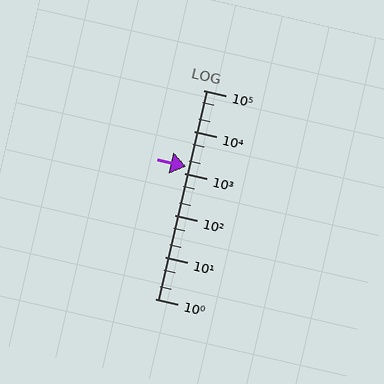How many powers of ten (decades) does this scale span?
The scale spans 5 decades, from 1 to 100000.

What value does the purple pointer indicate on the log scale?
The pointer indicates approximately 1500.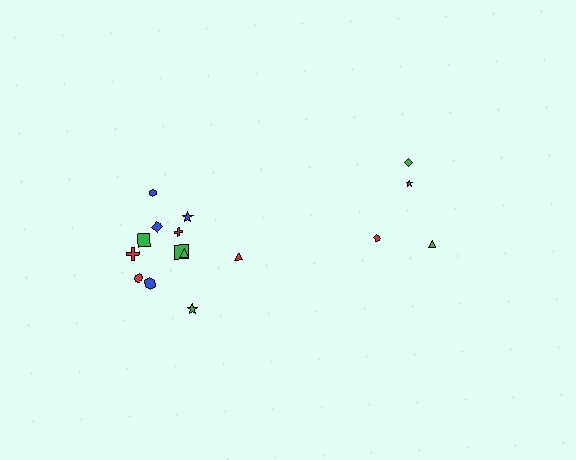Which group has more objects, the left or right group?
The left group.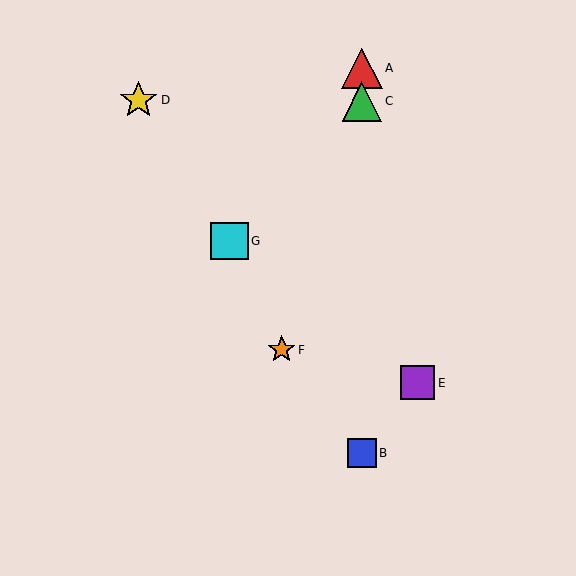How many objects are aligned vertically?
3 objects (A, B, C) are aligned vertically.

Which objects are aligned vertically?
Objects A, B, C are aligned vertically.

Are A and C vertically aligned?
Yes, both are at x≈362.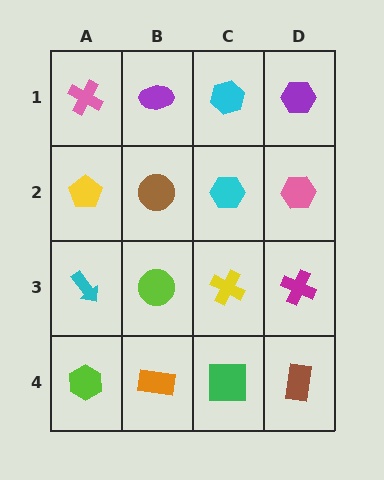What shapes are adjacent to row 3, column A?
A yellow pentagon (row 2, column A), a lime hexagon (row 4, column A), a lime circle (row 3, column B).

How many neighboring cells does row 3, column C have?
4.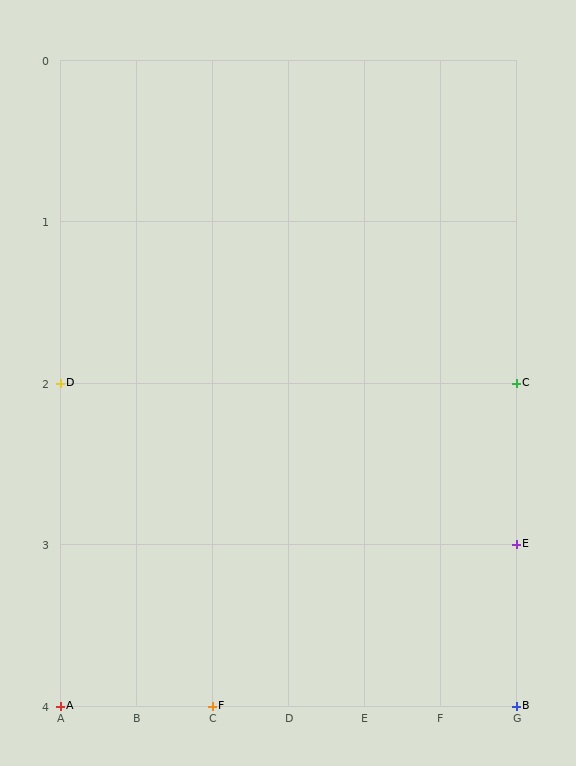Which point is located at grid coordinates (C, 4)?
Point F is at (C, 4).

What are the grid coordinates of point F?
Point F is at grid coordinates (C, 4).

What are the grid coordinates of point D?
Point D is at grid coordinates (A, 2).